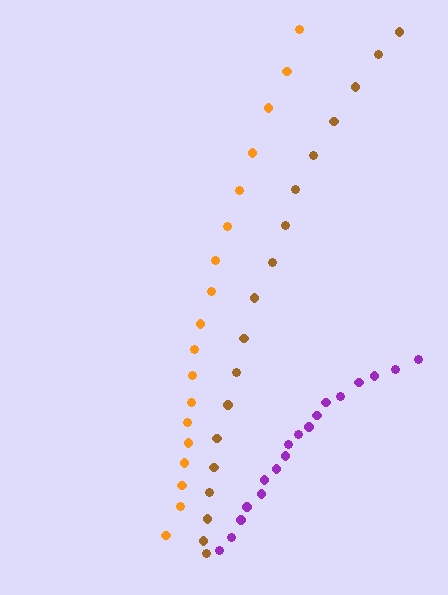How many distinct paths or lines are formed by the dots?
There are 3 distinct paths.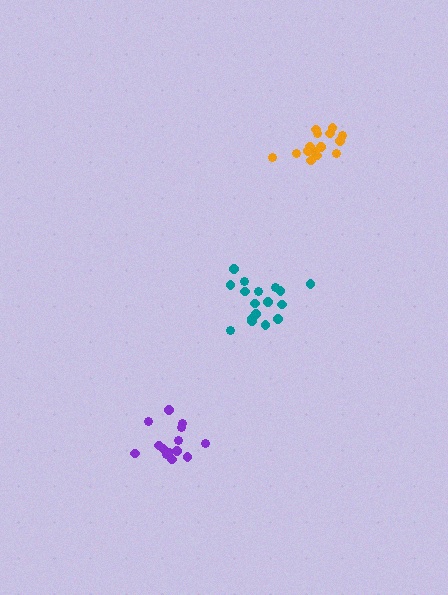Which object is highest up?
The orange cluster is topmost.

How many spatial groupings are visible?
There are 3 spatial groupings.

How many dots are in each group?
Group 1: 17 dots, Group 2: 14 dots, Group 3: 15 dots (46 total).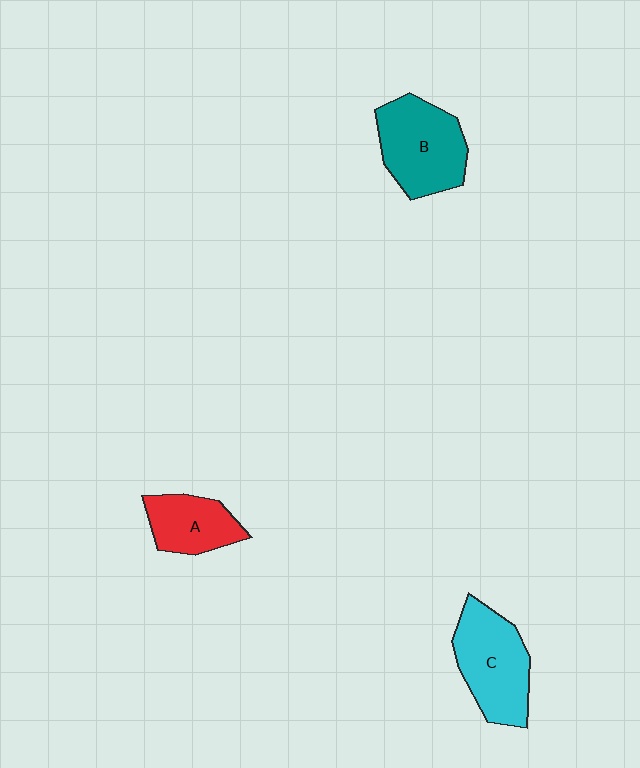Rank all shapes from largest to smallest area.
From largest to smallest: B (teal), C (cyan), A (red).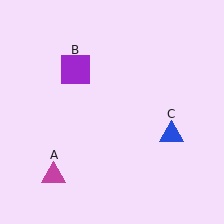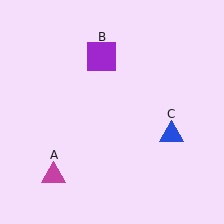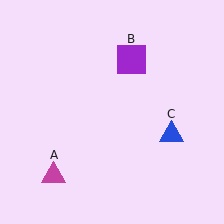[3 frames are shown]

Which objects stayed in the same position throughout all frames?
Magenta triangle (object A) and blue triangle (object C) remained stationary.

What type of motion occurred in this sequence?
The purple square (object B) rotated clockwise around the center of the scene.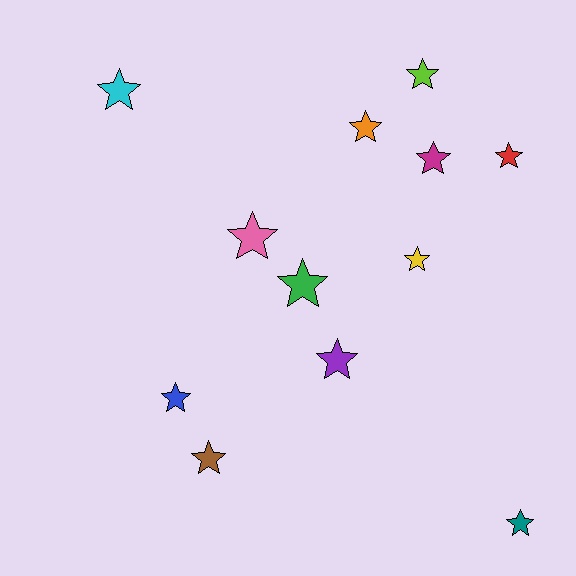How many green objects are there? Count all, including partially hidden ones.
There is 1 green object.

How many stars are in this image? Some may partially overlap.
There are 12 stars.